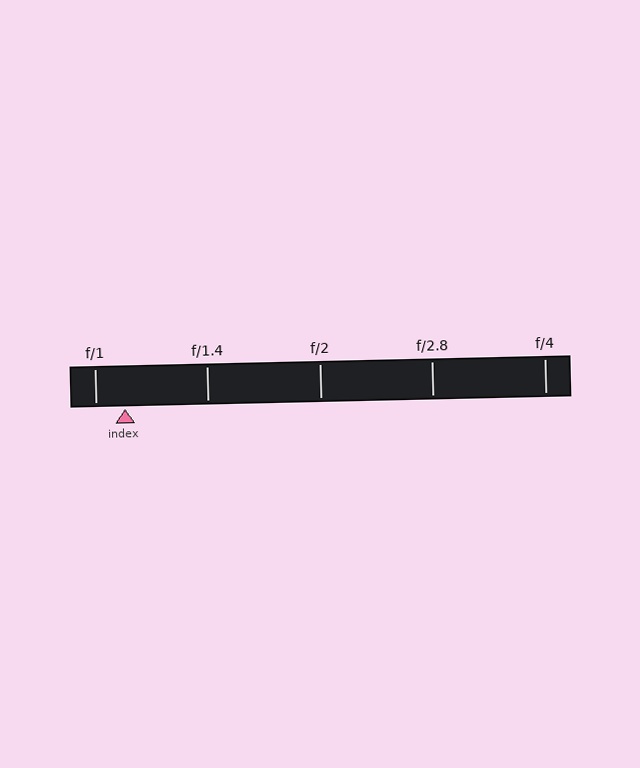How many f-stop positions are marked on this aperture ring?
There are 5 f-stop positions marked.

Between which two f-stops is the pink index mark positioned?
The index mark is between f/1 and f/1.4.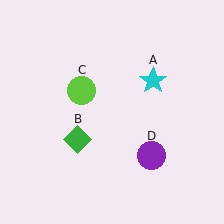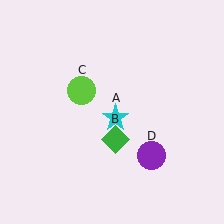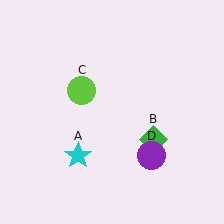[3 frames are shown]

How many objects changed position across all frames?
2 objects changed position: cyan star (object A), green diamond (object B).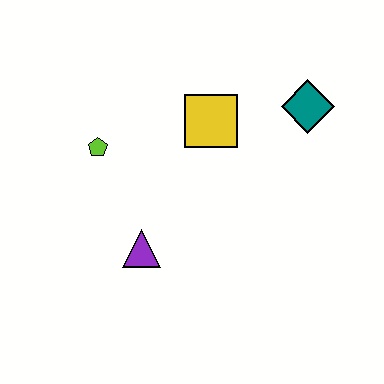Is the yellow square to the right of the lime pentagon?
Yes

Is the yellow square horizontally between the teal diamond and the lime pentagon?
Yes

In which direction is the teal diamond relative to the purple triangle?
The teal diamond is to the right of the purple triangle.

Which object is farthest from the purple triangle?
The teal diamond is farthest from the purple triangle.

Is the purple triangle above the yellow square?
No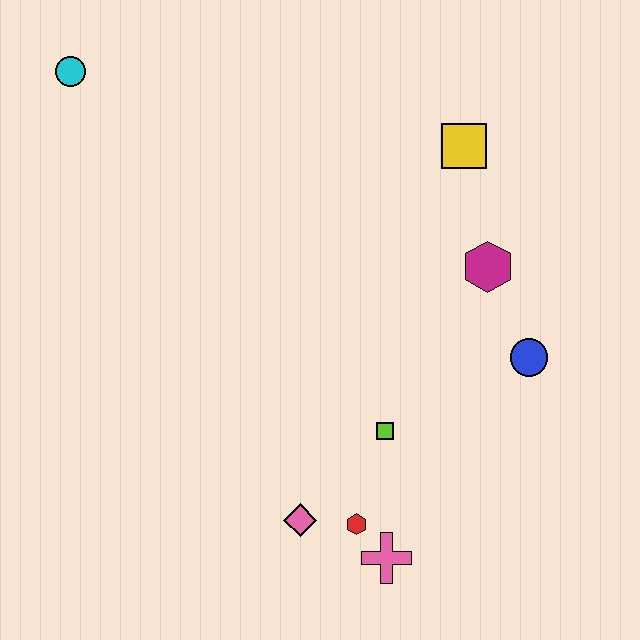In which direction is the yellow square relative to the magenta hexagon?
The yellow square is above the magenta hexagon.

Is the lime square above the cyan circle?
No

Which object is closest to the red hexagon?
The pink cross is closest to the red hexagon.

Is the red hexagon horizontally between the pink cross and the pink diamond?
Yes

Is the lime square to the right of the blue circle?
No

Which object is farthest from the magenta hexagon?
The cyan circle is farthest from the magenta hexagon.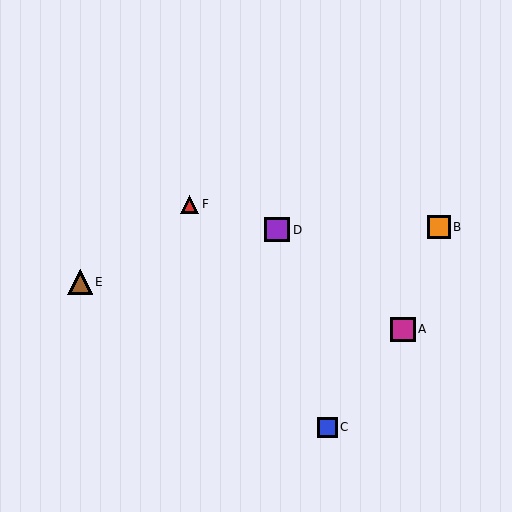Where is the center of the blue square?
The center of the blue square is at (328, 427).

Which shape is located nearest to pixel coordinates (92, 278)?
The brown triangle (labeled E) at (80, 282) is nearest to that location.